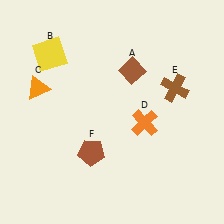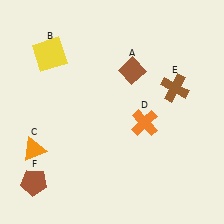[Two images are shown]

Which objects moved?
The objects that moved are: the orange triangle (C), the brown pentagon (F).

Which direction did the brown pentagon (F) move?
The brown pentagon (F) moved left.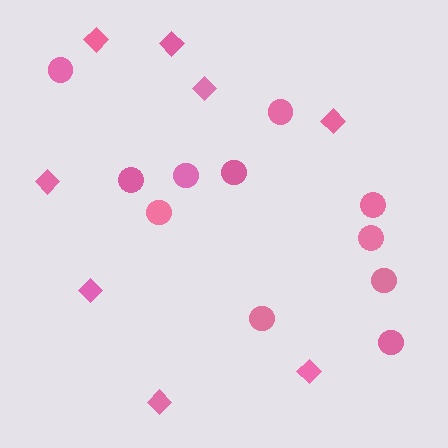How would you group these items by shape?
There are 2 groups: one group of diamonds (8) and one group of circles (11).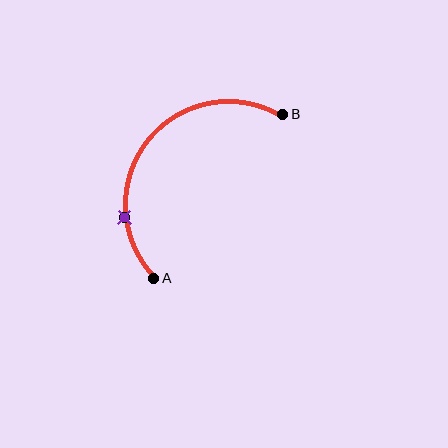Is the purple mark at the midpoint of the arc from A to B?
No. The purple mark lies on the arc but is closer to endpoint A. The arc midpoint would be at the point on the curve equidistant along the arc from both A and B.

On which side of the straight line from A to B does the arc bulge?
The arc bulges above and to the left of the straight line connecting A and B.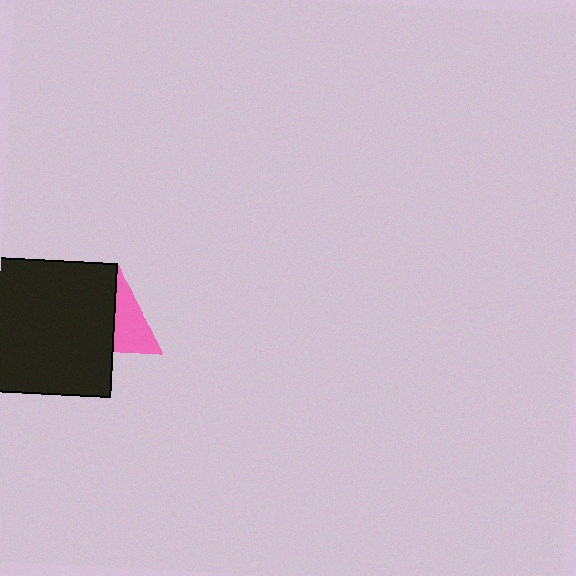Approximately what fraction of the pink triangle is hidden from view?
Roughly 50% of the pink triangle is hidden behind the black square.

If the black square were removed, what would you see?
You would see the complete pink triangle.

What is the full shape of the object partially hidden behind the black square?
The partially hidden object is a pink triangle.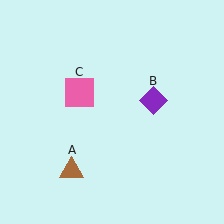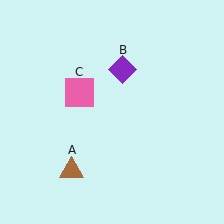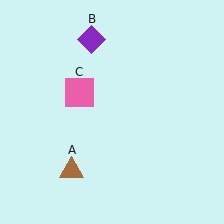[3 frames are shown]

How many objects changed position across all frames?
1 object changed position: purple diamond (object B).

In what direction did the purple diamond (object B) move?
The purple diamond (object B) moved up and to the left.